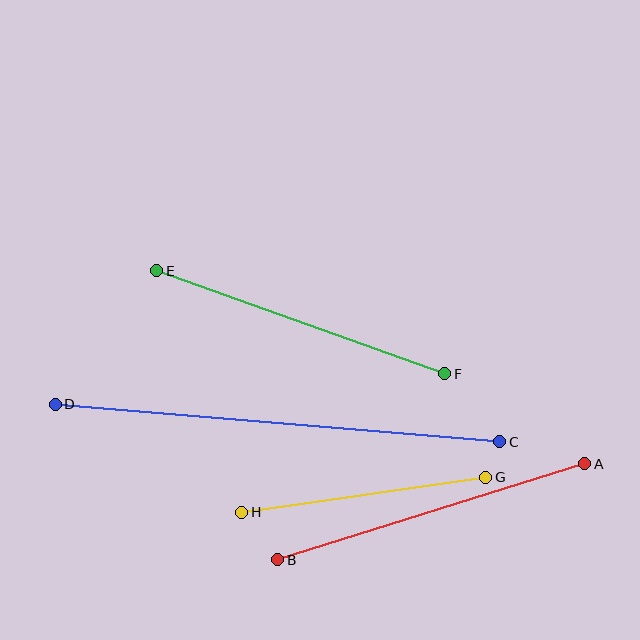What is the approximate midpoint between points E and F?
The midpoint is at approximately (301, 322) pixels.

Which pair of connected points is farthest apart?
Points C and D are farthest apart.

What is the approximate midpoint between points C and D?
The midpoint is at approximately (278, 423) pixels.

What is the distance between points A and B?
The distance is approximately 322 pixels.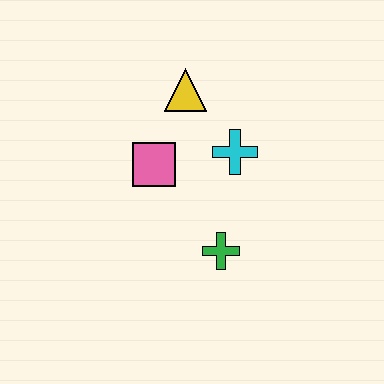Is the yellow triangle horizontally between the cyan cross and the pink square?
Yes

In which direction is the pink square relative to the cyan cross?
The pink square is to the left of the cyan cross.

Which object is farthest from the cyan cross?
The green cross is farthest from the cyan cross.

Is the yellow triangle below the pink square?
No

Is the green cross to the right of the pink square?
Yes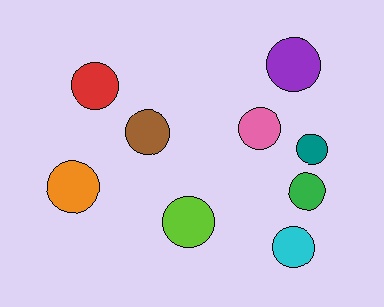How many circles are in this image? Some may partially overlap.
There are 9 circles.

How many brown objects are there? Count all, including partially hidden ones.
There is 1 brown object.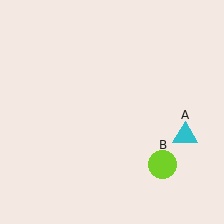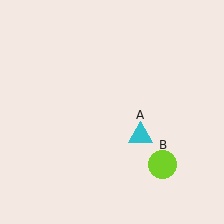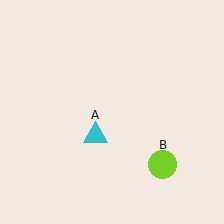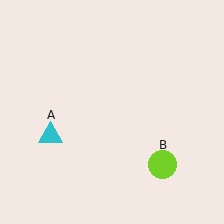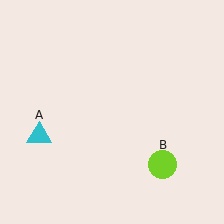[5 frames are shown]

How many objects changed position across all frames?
1 object changed position: cyan triangle (object A).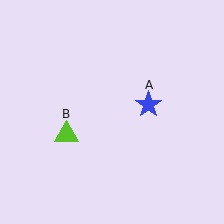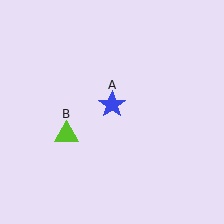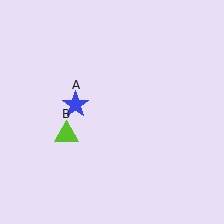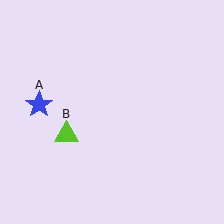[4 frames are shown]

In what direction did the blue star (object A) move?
The blue star (object A) moved left.